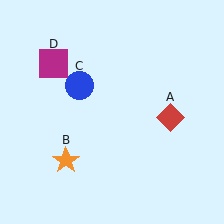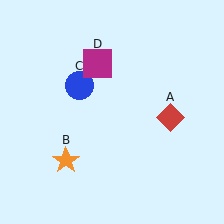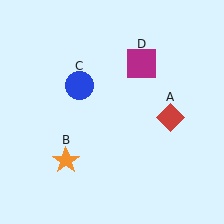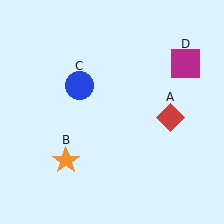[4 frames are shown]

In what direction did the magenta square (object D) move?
The magenta square (object D) moved right.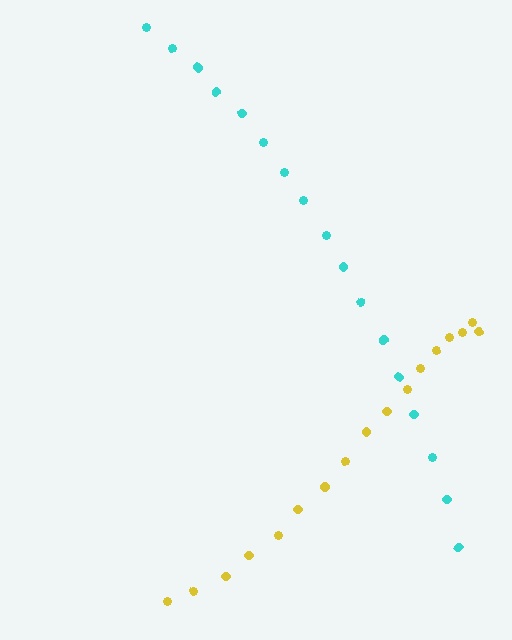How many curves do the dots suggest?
There are 2 distinct paths.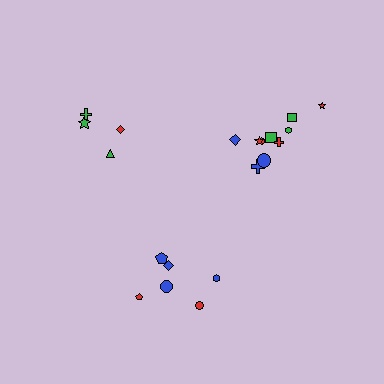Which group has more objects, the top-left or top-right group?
The top-right group.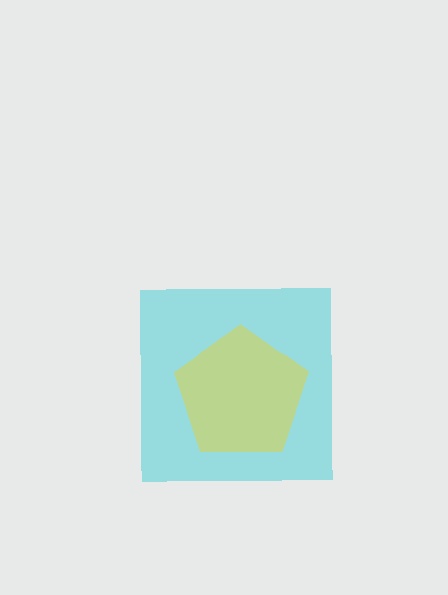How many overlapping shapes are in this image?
There are 2 overlapping shapes in the image.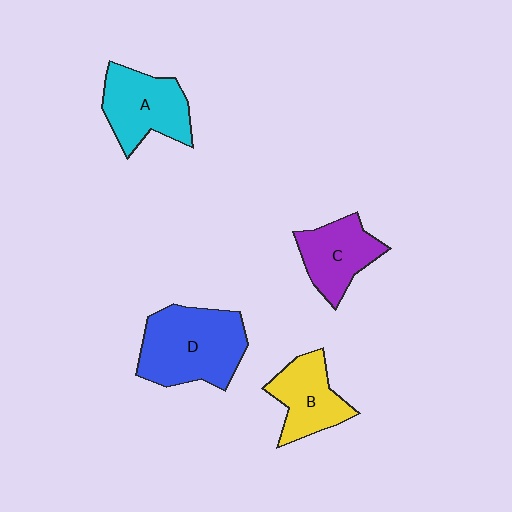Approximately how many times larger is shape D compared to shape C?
Approximately 1.6 times.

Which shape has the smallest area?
Shape B (yellow).